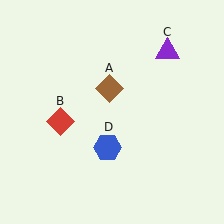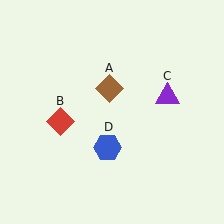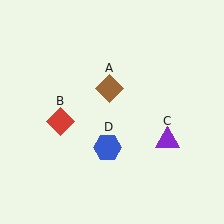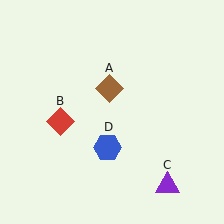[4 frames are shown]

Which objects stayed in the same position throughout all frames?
Brown diamond (object A) and red diamond (object B) and blue hexagon (object D) remained stationary.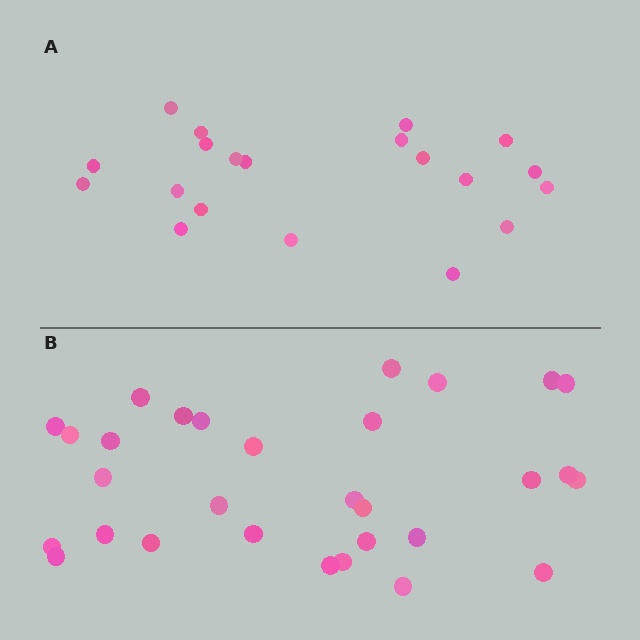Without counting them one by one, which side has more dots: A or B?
Region B (the bottom region) has more dots.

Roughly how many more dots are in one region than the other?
Region B has roughly 10 or so more dots than region A.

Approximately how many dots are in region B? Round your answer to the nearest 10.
About 30 dots.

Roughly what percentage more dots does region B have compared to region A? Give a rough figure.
About 50% more.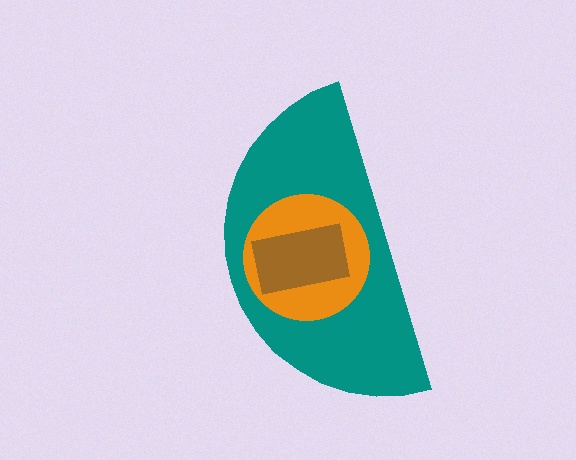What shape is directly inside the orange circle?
The brown rectangle.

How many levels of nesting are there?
3.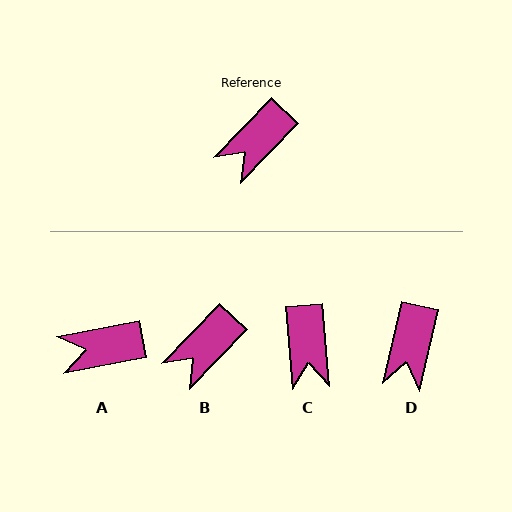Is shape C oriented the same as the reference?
No, it is off by about 49 degrees.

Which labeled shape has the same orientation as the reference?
B.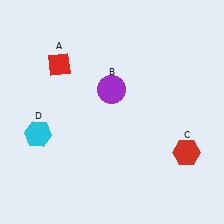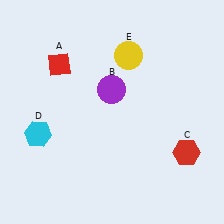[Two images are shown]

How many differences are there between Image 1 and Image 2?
There is 1 difference between the two images.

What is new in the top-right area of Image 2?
A yellow circle (E) was added in the top-right area of Image 2.